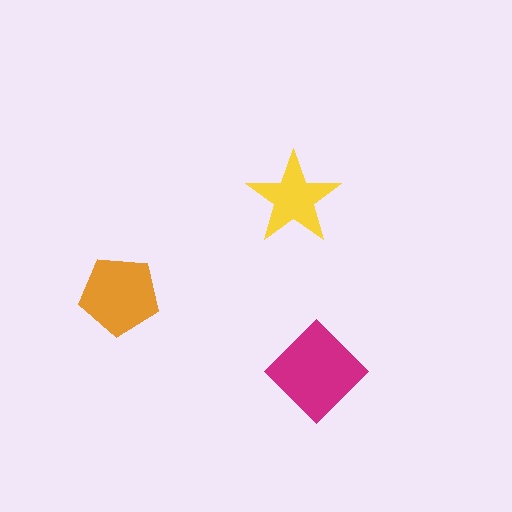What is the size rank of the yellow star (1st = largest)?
3rd.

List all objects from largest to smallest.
The magenta diamond, the orange pentagon, the yellow star.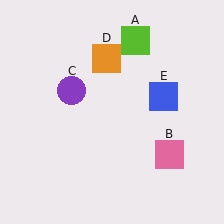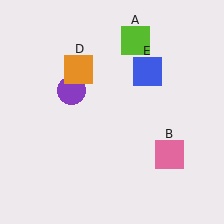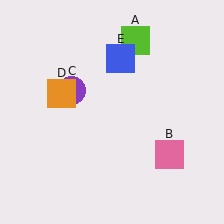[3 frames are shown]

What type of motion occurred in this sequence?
The orange square (object D), blue square (object E) rotated counterclockwise around the center of the scene.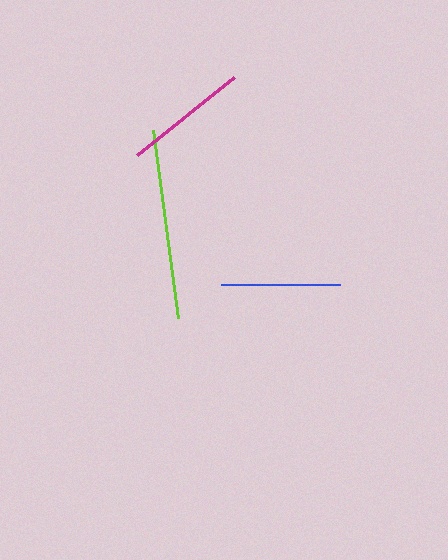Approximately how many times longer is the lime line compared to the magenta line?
The lime line is approximately 1.5 times the length of the magenta line.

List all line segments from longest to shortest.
From longest to shortest: lime, magenta, blue.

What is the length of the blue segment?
The blue segment is approximately 119 pixels long.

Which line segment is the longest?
The lime line is the longest at approximately 190 pixels.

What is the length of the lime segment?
The lime segment is approximately 190 pixels long.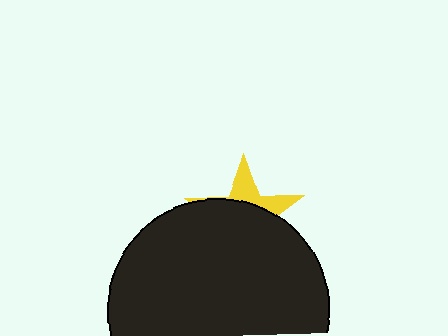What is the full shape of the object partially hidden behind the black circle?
The partially hidden object is a yellow star.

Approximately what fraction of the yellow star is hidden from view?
Roughly 70% of the yellow star is hidden behind the black circle.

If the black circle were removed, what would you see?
You would see the complete yellow star.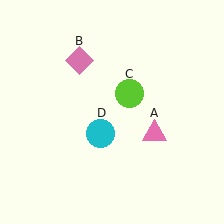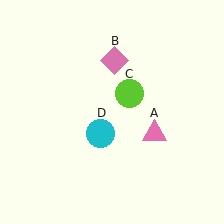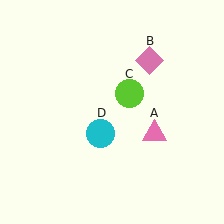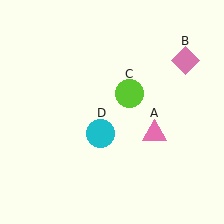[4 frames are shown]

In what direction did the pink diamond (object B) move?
The pink diamond (object B) moved right.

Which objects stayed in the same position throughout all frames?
Pink triangle (object A) and lime circle (object C) and cyan circle (object D) remained stationary.